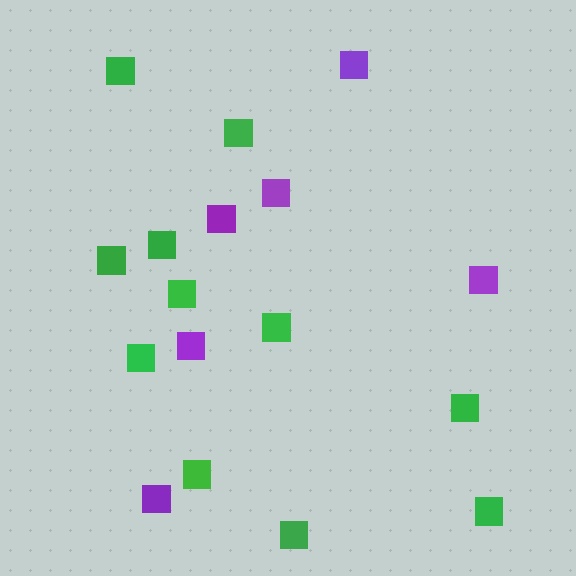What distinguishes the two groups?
There are 2 groups: one group of green squares (11) and one group of purple squares (6).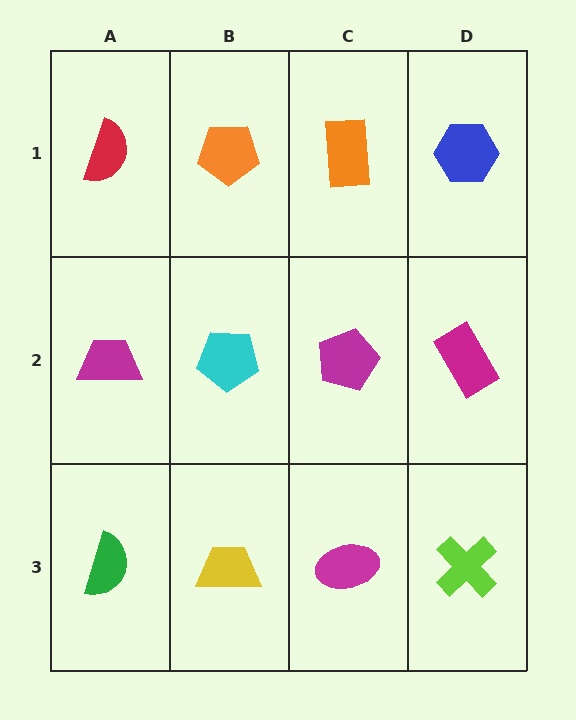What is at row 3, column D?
A lime cross.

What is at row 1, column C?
An orange rectangle.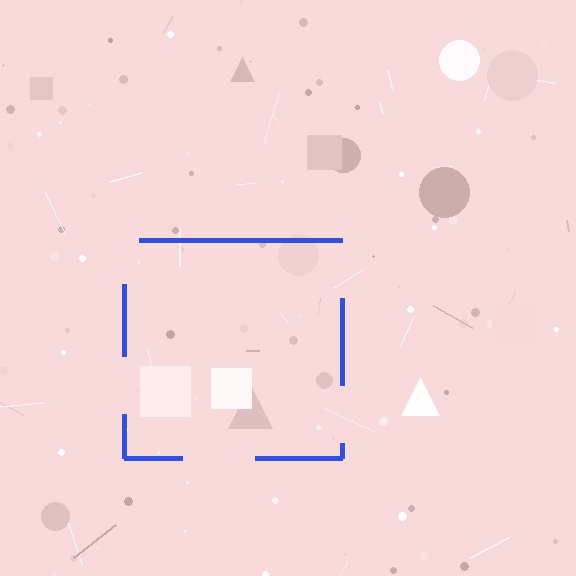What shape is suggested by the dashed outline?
The dashed outline suggests a square.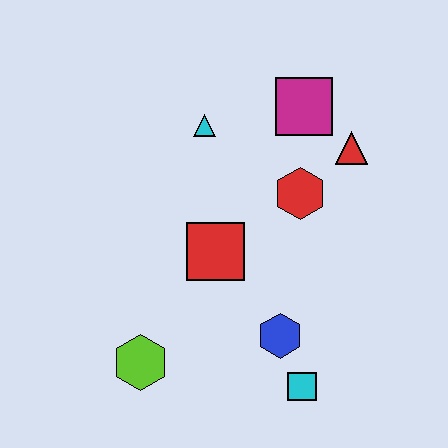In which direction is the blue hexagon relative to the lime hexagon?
The blue hexagon is to the right of the lime hexagon.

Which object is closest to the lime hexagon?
The red square is closest to the lime hexagon.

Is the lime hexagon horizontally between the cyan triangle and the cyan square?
No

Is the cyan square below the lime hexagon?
Yes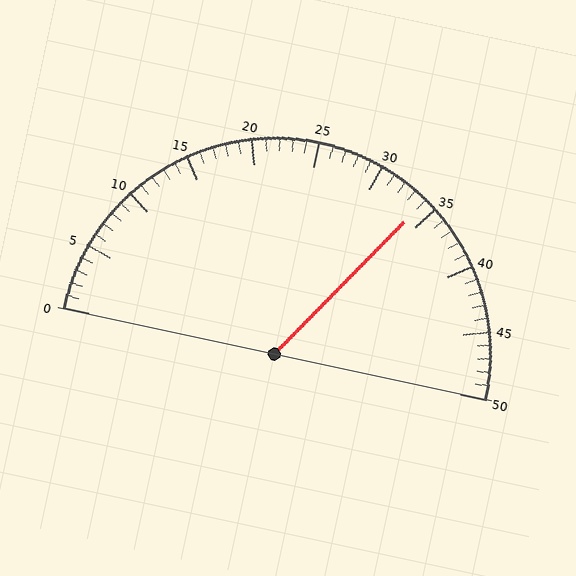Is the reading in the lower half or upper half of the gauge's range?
The reading is in the upper half of the range (0 to 50).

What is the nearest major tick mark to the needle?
The nearest major tick mark is 35.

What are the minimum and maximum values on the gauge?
The gauge ranges from 0 to 50.